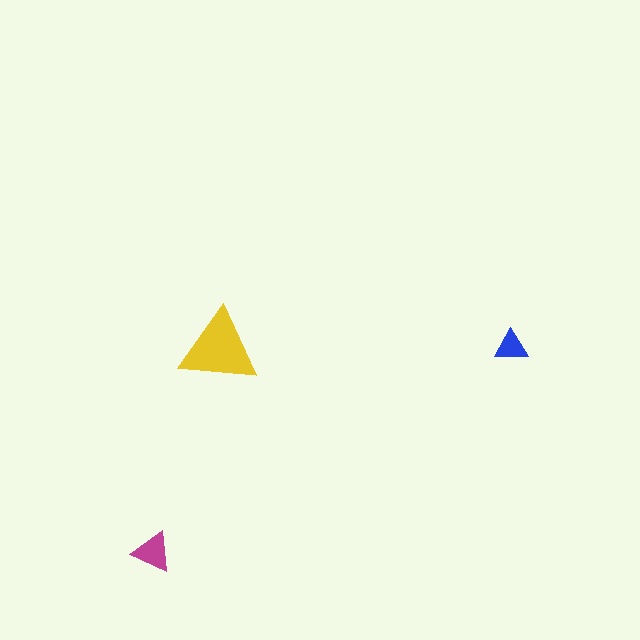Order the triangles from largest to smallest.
the yellow one, the magenta one, the blue one.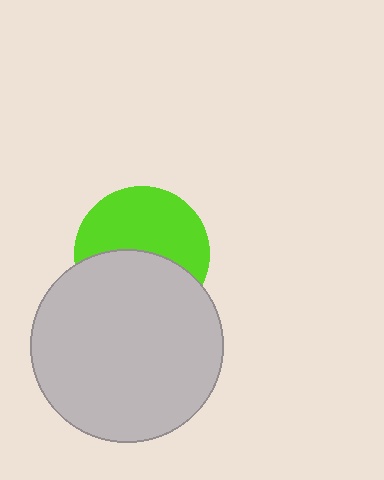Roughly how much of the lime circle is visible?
About half of it is visible (roughly 54%).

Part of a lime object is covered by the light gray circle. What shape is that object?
It is a circle.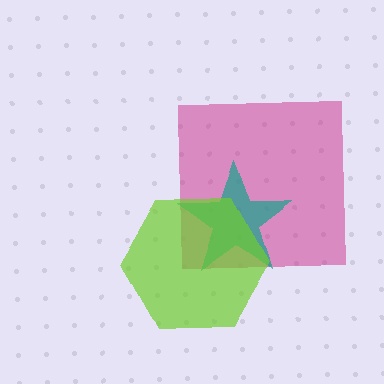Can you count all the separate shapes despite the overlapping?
Yes, there are 3 separate shapes.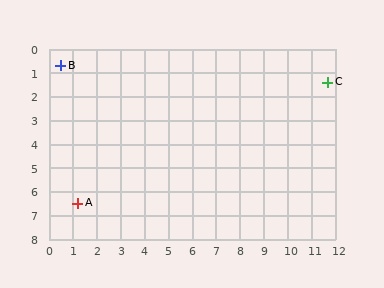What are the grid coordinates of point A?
Point A is at approximately (1.2, 6.5).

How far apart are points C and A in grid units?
Points C and A are about 11.7 grid units apart.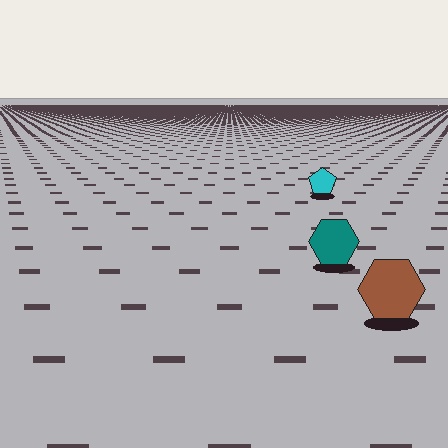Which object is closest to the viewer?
The brown hexagon is closest. The texture marks near it are larger and more spread out.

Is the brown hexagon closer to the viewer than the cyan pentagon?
Yes. The brown hexagon is closer — you can tell from the texture gradient: the ground texture is coarser near it.